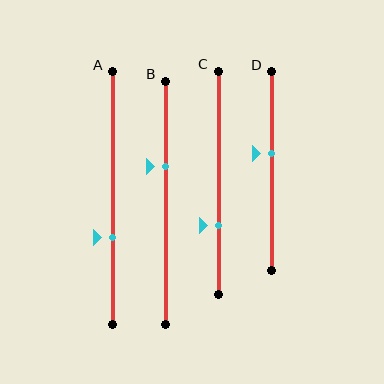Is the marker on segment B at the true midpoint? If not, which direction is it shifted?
No, the marker on segment B is shifted upward by about 15% of the segment length.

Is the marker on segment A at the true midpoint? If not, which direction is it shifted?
No, the marker on segment A is shifted downward by about 16% of the segment length.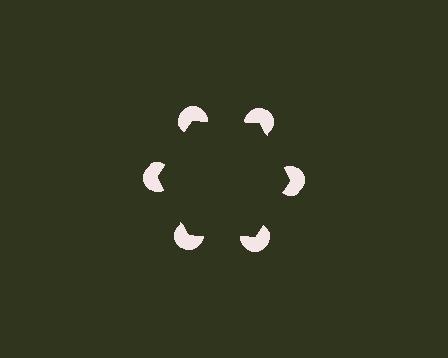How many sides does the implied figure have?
6 sides.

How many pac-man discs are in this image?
There are 6 — one at each vertex of the illusory hexagon.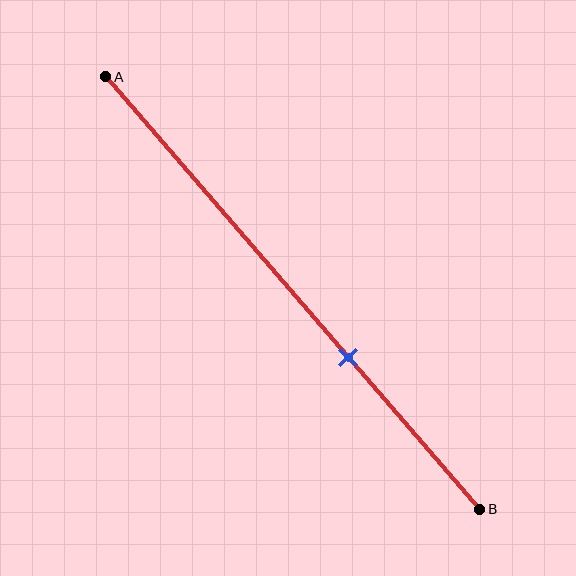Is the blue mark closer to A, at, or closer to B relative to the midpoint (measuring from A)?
The blue mark is closer to point B than the midpoint of segment AB.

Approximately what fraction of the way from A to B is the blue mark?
The blue mark is approximately 65% of the way from A to B.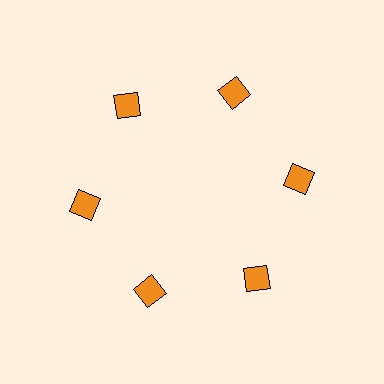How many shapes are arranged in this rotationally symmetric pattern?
There are 6 shapes, arranged in 6 groups of 1.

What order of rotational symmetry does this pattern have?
This pattern has 6-fold rotational symmetry.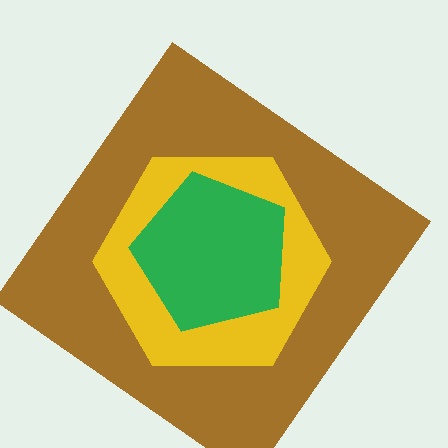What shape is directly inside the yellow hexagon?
The green pentagon.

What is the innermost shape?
The green pentagon.